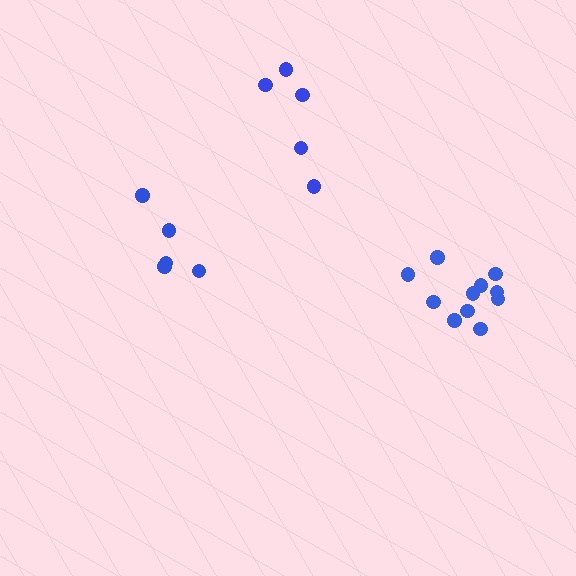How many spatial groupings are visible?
There are 3 spatial groupings.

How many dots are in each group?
Group 1: 5 dots, Group 2: 11 dots, Group 3: 5 dots (21 total).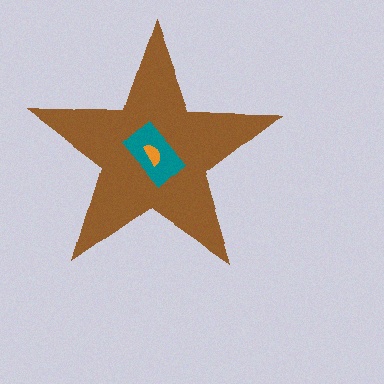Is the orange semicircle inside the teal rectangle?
Yes.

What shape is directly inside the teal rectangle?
The orange semicircle.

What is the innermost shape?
The orange semicircle.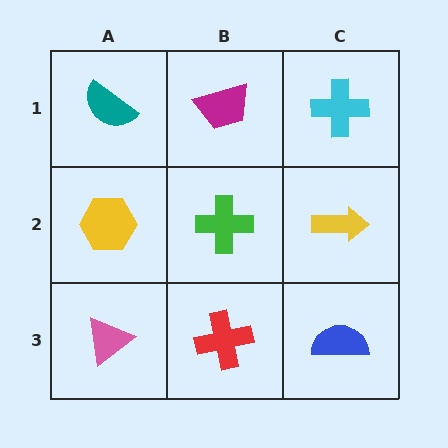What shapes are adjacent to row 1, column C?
A yellow arrow (row 2, column C), a magenta trapezoid (row 1, column B).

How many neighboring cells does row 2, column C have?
3.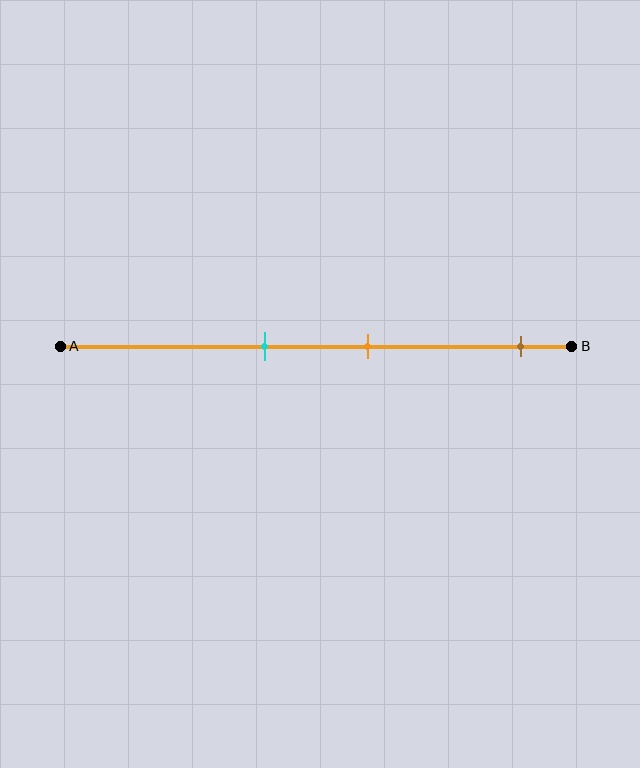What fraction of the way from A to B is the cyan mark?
The cyan mark is approximately 40% (0.4) of the way from A to B.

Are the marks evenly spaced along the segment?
No, the marks are not evenly spaced.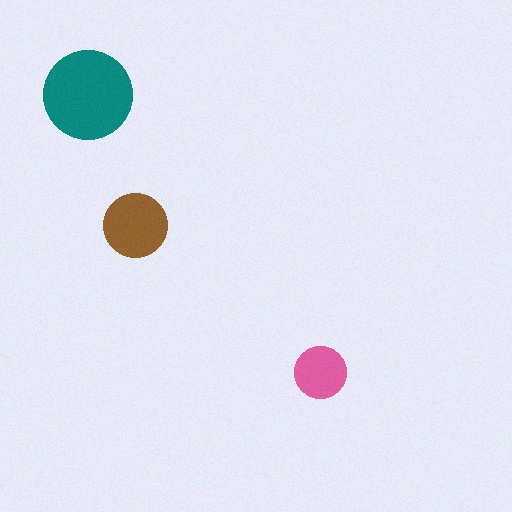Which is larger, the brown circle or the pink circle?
The brown one.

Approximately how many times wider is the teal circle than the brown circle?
About 1.5 times wider.